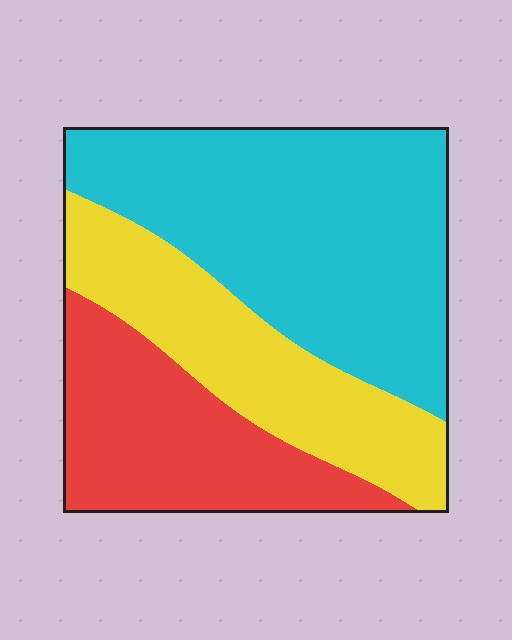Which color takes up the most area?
Cyan, at roughly 45%.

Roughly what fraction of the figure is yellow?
Yellow covers around 25% of the figure.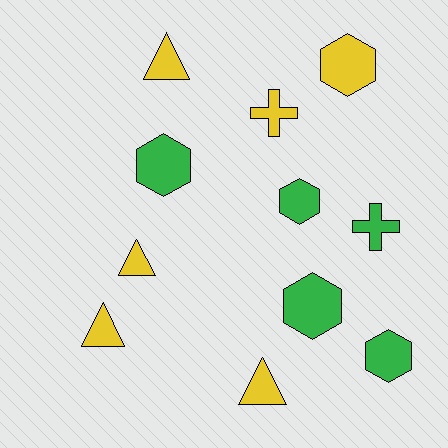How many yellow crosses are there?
There is 1 yellow cross.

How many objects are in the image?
There are 11 objects.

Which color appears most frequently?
Yellow, with 6 objects.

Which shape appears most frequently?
Hexagon, with 5 objects.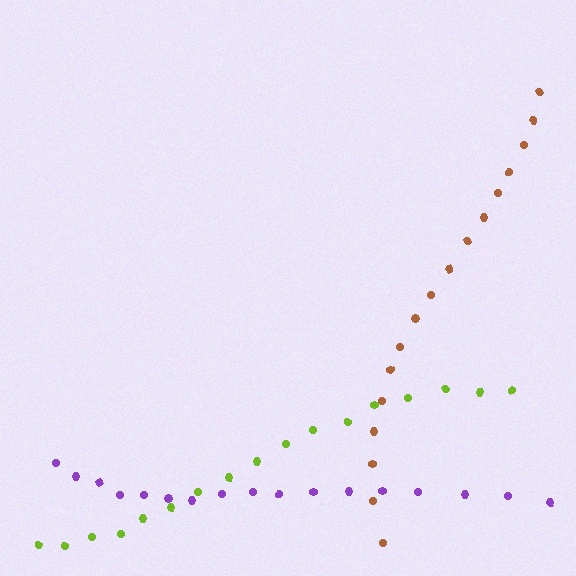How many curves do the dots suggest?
There are 3 distinct paths.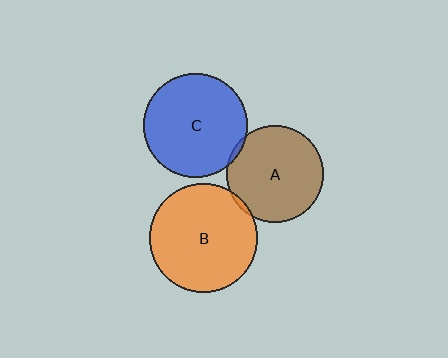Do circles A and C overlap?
Yes.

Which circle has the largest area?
Circle B (orange).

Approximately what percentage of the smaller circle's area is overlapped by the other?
Approximately 5%.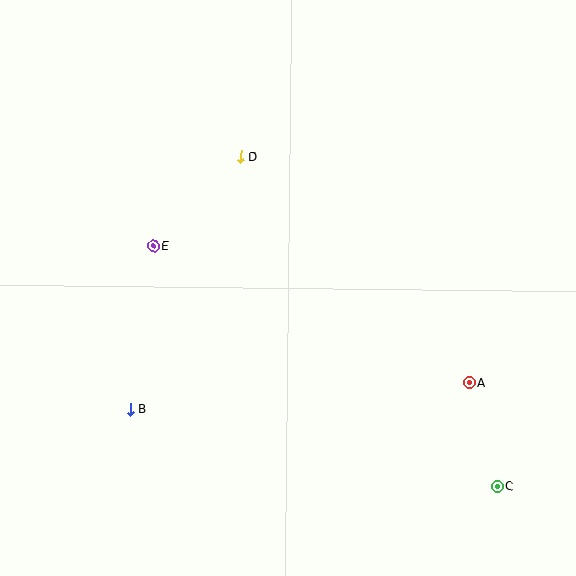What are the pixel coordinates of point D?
Point D is at (241, 157).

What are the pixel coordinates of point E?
Point E is at (154, 246).